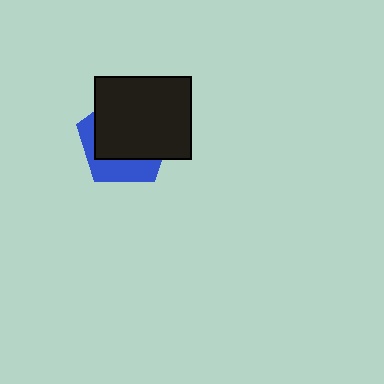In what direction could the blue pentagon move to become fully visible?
The blue pentagon could move toward the lower-left. That would shift it out from behind the black rectangle entirely.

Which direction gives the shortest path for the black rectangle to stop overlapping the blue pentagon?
Moving toward the upper-right gives the shortest separation.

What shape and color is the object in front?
The object in front is a black rectangle.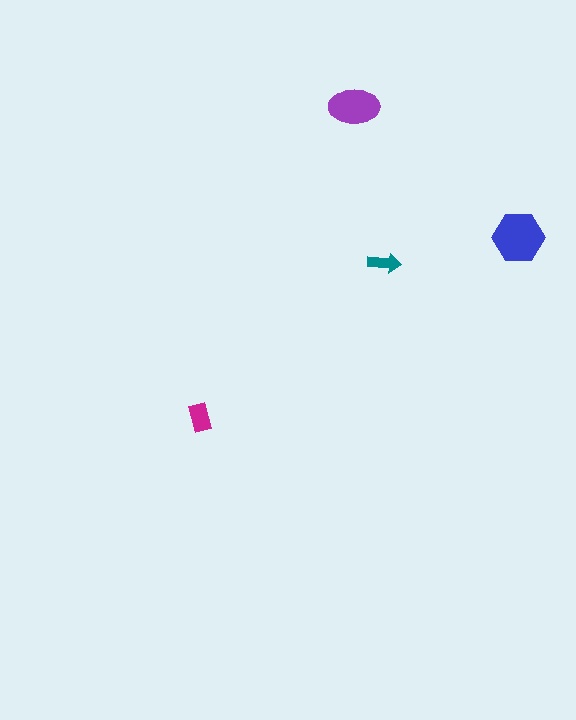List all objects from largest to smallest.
The blue hexagon, the purple ellipse, the magenta rectangle, the teal arrow.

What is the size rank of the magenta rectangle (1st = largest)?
3rd.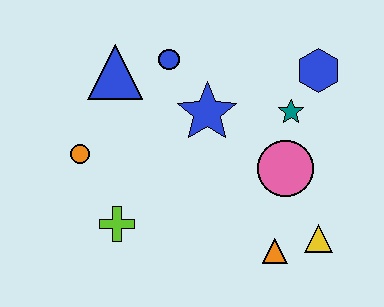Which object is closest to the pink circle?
The teal star is closest to the pink circle.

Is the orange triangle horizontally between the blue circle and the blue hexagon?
Yes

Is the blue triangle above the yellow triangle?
Yes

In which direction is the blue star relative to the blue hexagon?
The blue star is to the left of the blue hexagon.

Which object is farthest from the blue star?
The yellow triangle is farthest from the blue star.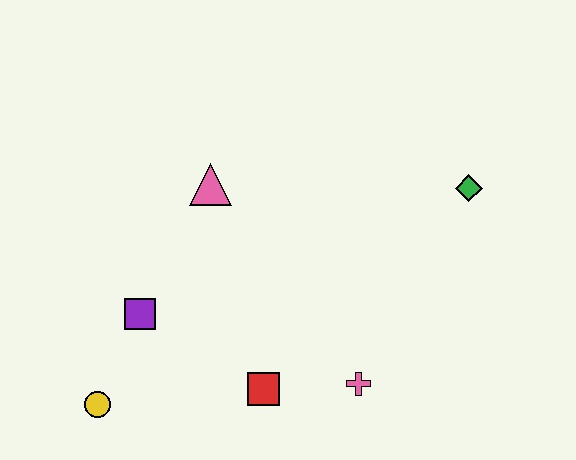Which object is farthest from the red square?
The green diamond is farthest from the red square.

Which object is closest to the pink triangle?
The purple square is closest to the pink triangle.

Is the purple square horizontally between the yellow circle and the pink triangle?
Yes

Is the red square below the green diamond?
Yes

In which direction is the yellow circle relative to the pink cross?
The yellow circle is to the left of the pink cross.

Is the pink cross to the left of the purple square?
No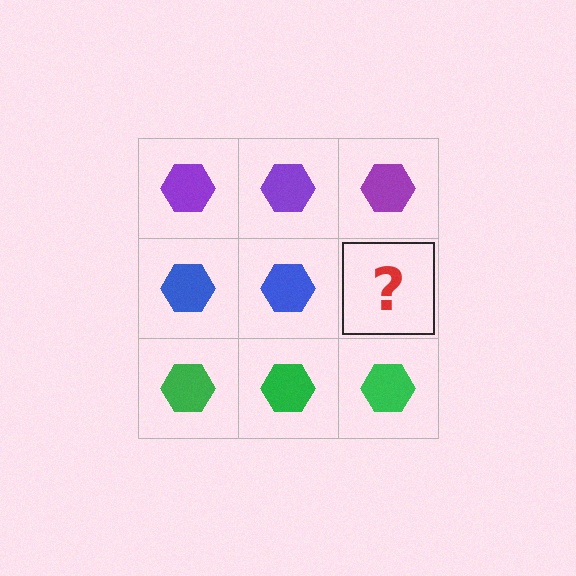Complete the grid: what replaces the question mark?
The question mark should be replaced with a blue hexagon.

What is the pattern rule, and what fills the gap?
The rule is that each row has a consistent color. The gap should be filled with a blue hexagon.